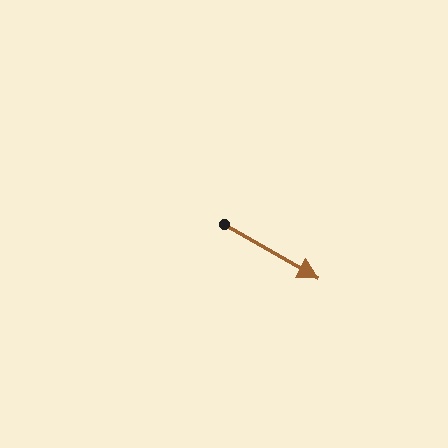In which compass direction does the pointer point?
Southeast.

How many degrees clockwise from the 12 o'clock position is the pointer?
Approximately 120 degrees.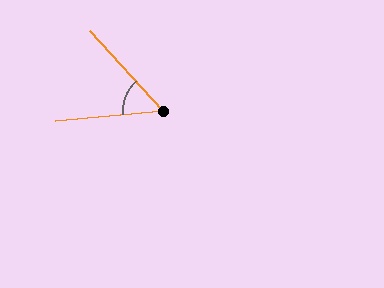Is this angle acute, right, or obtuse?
It is acute.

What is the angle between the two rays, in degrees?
Approximately 53 degrees.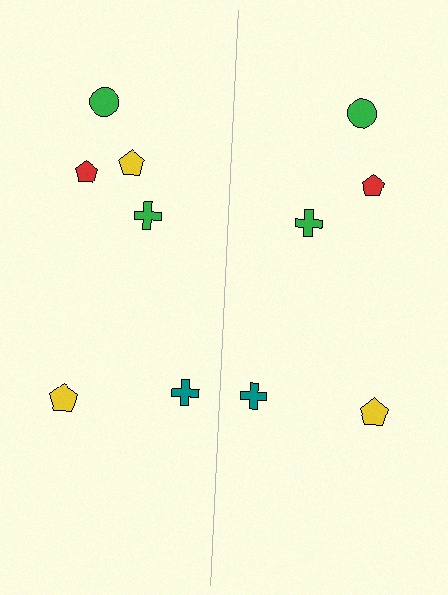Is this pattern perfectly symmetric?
No, the pattern is not perfectly symmetric. A yellow pentagon is missing from the right side.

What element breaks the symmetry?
A yellow pentagon is missing from the right side.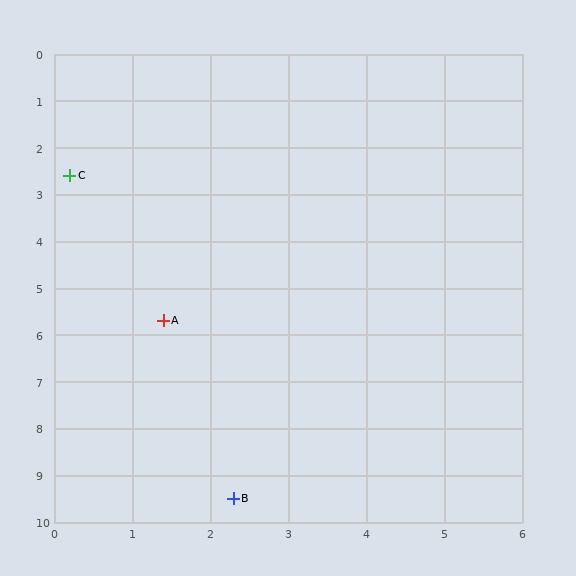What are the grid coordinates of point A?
Point A is at approximately (1.4, 5.7).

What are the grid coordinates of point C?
Point C is at approximately (0.2, 2.6).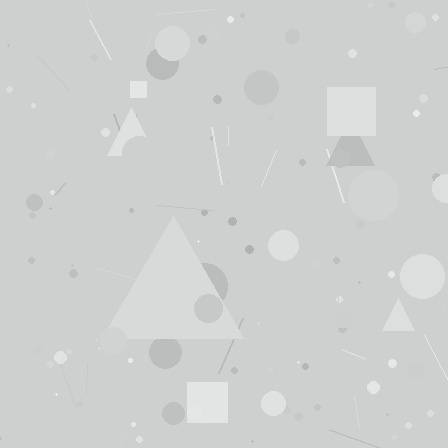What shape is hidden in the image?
A triangle is hidden in the image.